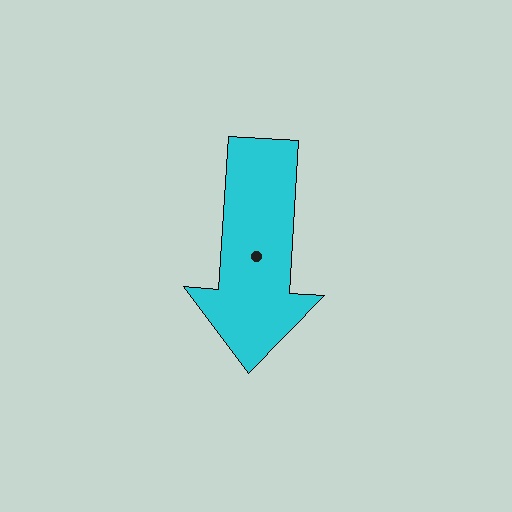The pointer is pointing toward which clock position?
Roughly 6 o'clock.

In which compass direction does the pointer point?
South.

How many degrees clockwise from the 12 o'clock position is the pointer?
Approximately 184 degrees.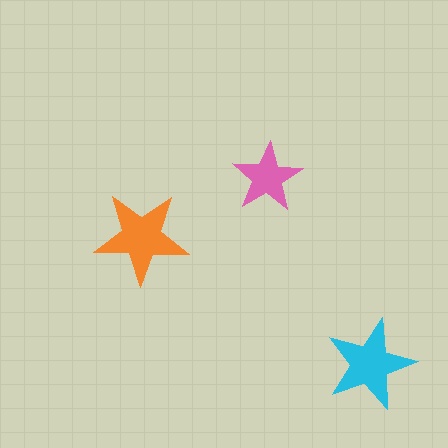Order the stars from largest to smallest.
the orange one, the cyan one, the pink one.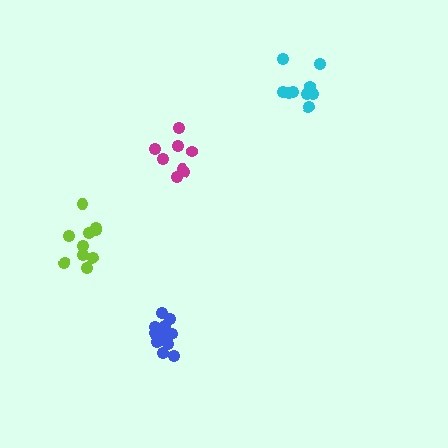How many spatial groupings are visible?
There are 4 spatial groupings.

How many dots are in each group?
Group 1: 10 dots, Group 2: 11 dots, Group 3: 8 dots, Group 4: 9 dots (38 total).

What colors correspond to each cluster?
The clusters are colored: lime, blue, magenta, cyan.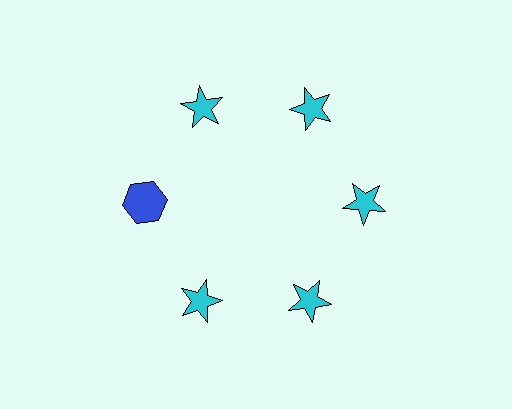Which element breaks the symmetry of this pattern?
The blue hexagon at roughly the 9 o'clock position breaks the symmetry. All other shapes are cyan stars.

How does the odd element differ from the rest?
It differs in both color (blue instead of cyan) and shape (hexagon instead of star).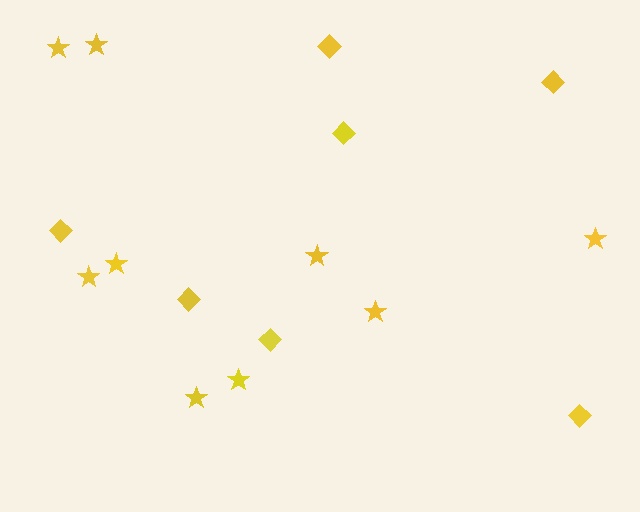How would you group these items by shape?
There are 2 groups: one group of stars (9) and one group of diamonds (7).